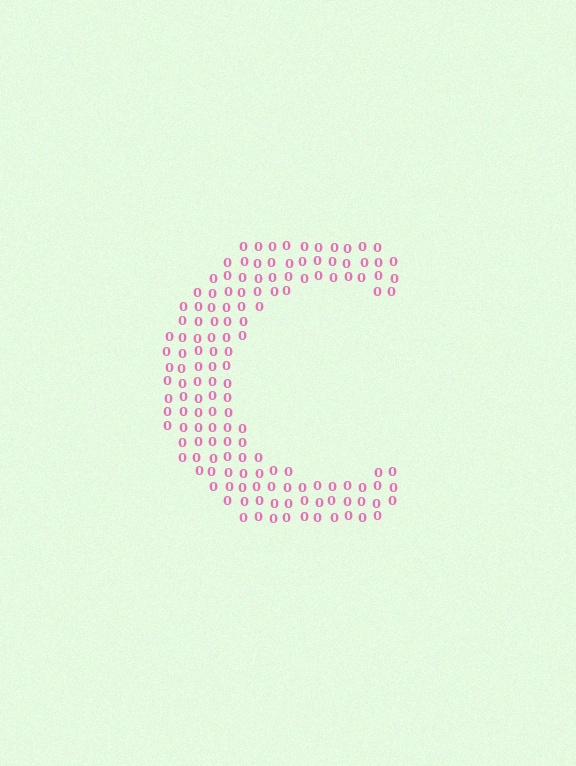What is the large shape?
The large shape is the letter C.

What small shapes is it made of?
It is made of small digit 0's.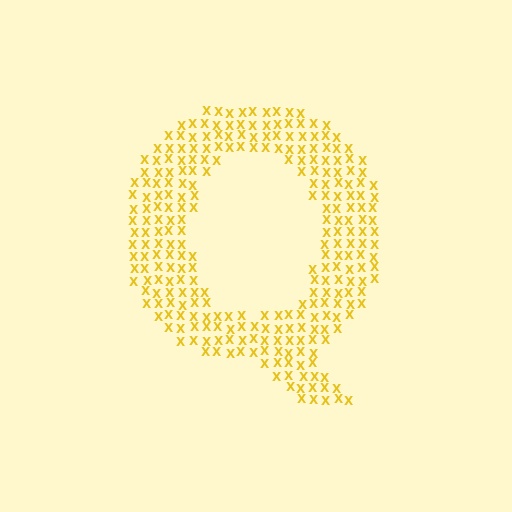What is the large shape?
The large shape is the letter Q.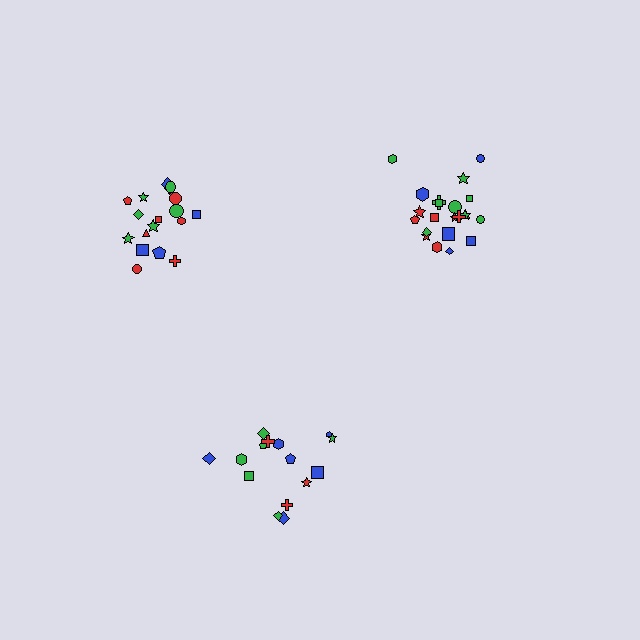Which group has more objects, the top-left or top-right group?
The top-right group.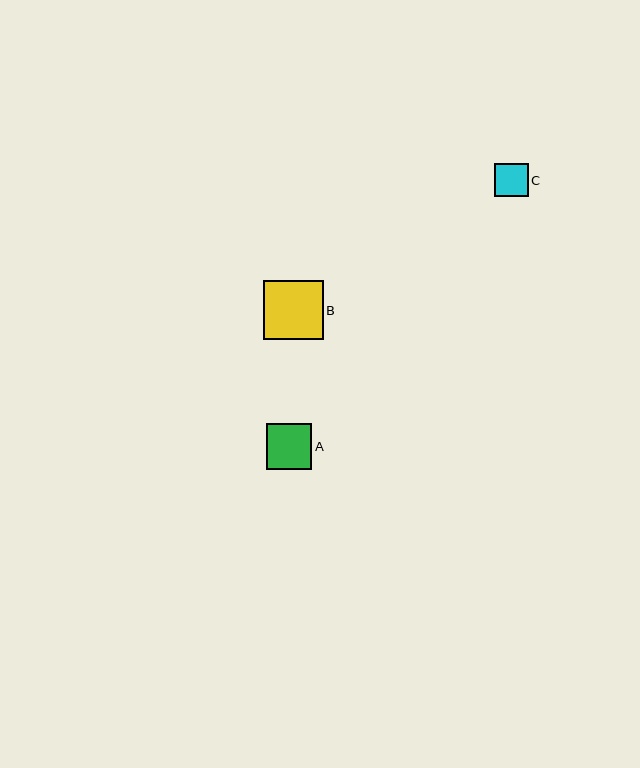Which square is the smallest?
Square C is the smallest with a size of approximately 34 pixels.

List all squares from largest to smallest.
From largest to smallest: B, A, C.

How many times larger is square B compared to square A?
Square B is approximately 1.3 times the size of square A.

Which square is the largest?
Square B is the largest with a size of approximately 60 pixels.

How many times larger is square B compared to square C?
Square B is approximately 1.8 times the size of square C.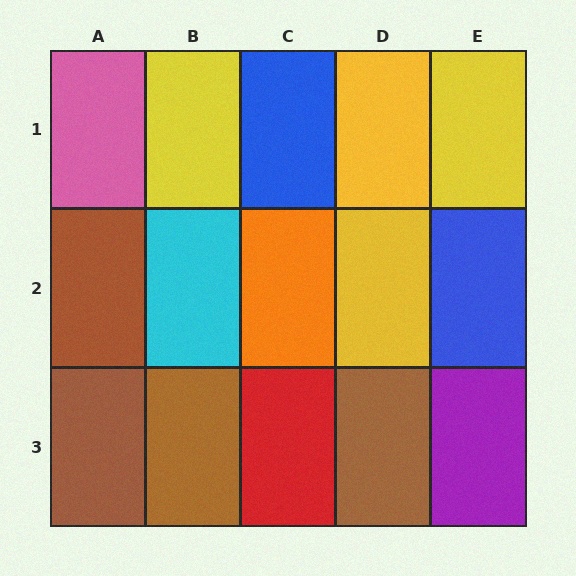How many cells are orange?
1 cell is orange.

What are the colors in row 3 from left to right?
Brown, brown, red, brown, purple.